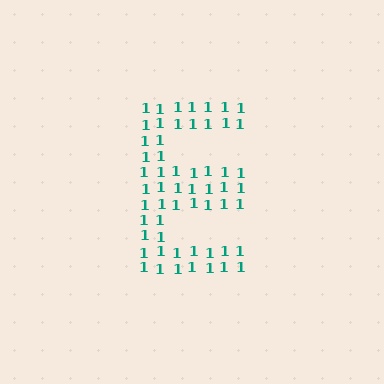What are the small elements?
The small elements are digit 1's.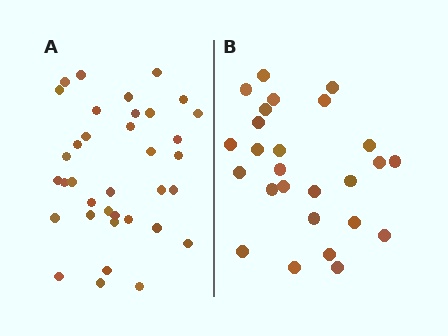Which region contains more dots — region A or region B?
Region A (the left region) has more dots.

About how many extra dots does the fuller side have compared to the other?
Region A has roughly 10 or so more dots than region B.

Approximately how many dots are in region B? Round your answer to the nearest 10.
About 30 dots. (The exact count is 26, which rounds to 30.)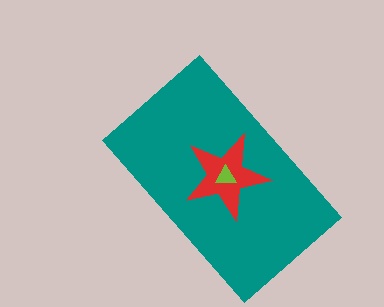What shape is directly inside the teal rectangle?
The red star.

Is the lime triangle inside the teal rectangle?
Yes.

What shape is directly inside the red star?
The lime triangle.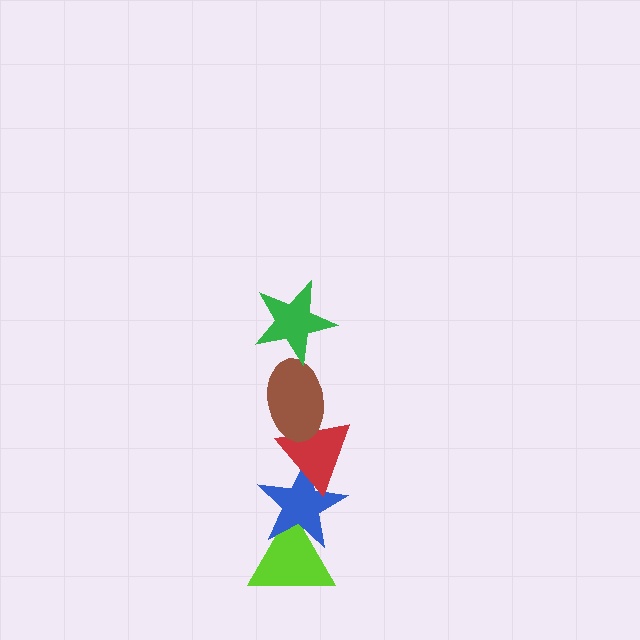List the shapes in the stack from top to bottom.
From top to bottom: the green star, the brown ellipse, the red triangle, the blue star, the lime triangle.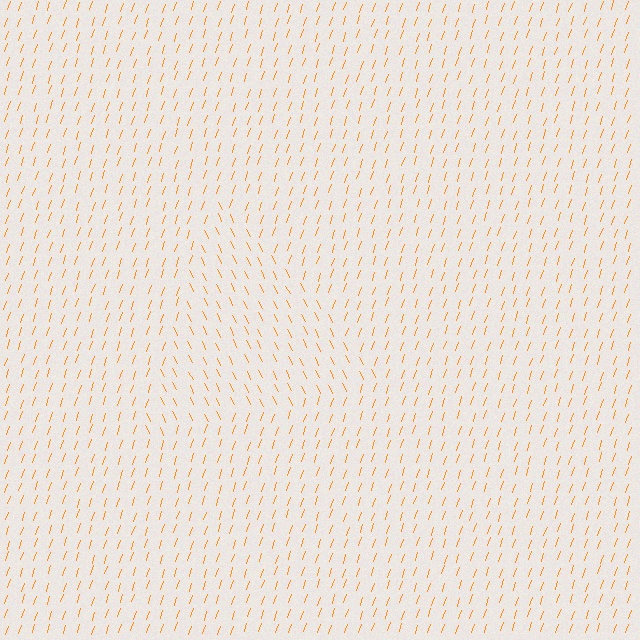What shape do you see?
I see a triangle.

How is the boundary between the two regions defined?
The boundary is defined purely by a change in line orientation (approximately 45 degrees difference). All lines are the same color and thickness.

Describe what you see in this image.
The image is filled with small orange line segments. A triangle region in the image has lines oriented differently from the surrounding lines, creating a visible texture boundary.